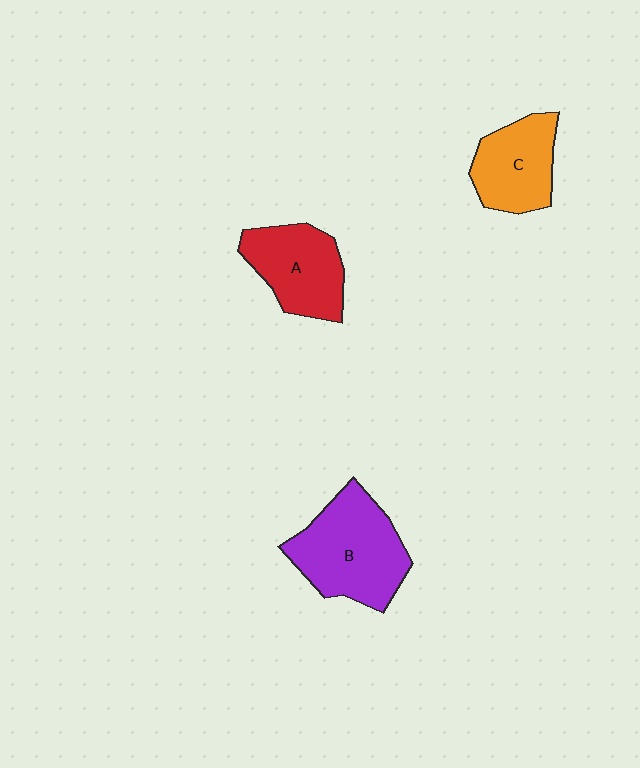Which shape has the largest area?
Shape B (purple).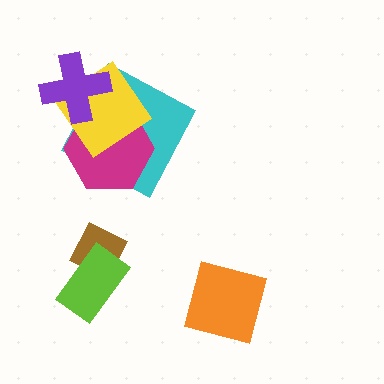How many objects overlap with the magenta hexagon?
3 objects overlap with the magenta hexagon.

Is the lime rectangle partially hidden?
No, no other shape covers it.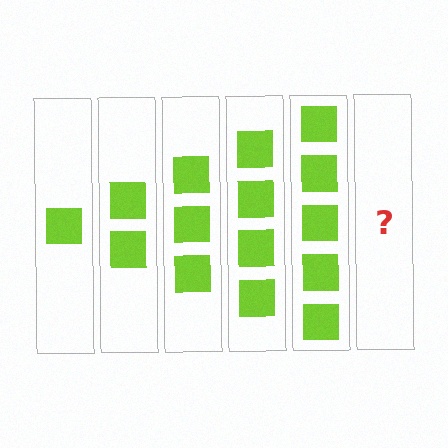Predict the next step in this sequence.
The next step is 6 squares.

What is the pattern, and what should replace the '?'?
The pattern is that each step adds one more square. The '?' should be 6 squares.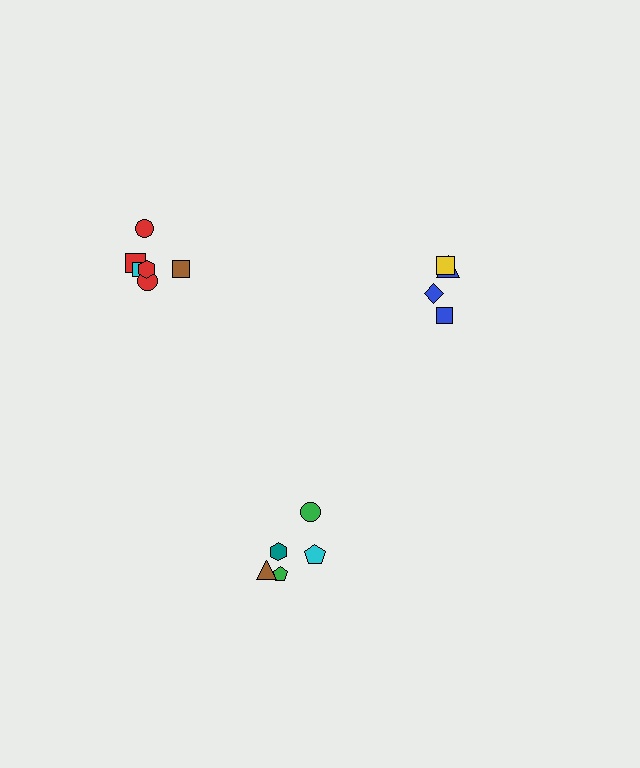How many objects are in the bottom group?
There are 5 objects.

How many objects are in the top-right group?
There are 4 objects.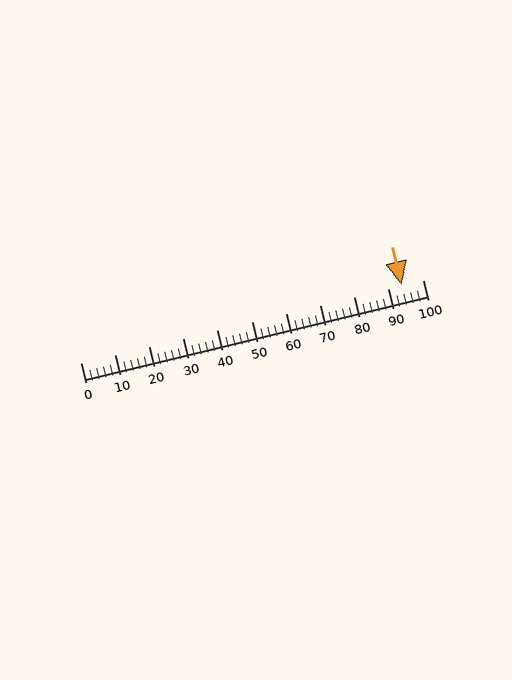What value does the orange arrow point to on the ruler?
The orange arrow points to approximately 94.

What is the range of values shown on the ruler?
The ruler shows values from 0 to 100.